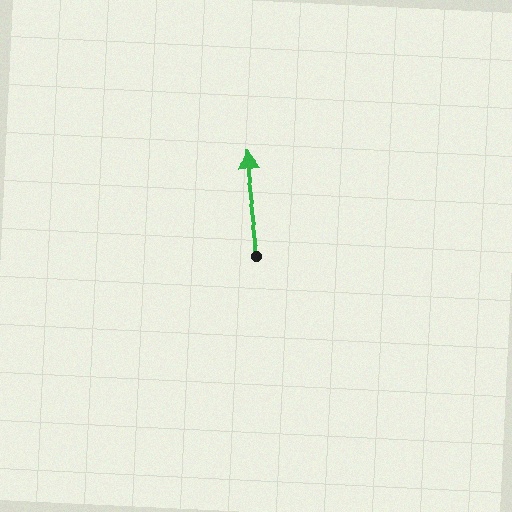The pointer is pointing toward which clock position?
Roughly 12 o'clock.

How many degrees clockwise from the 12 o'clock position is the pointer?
Approximately 353 degrees.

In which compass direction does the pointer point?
North.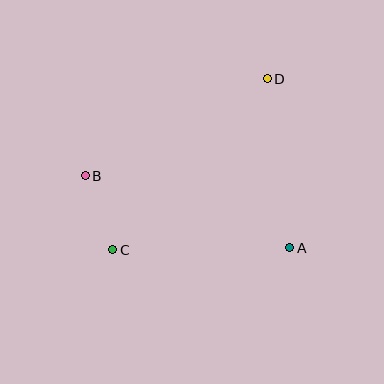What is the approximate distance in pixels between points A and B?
The distance between A and B is approximately 217 pixels.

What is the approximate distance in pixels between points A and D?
The distance between A and D is approximately 170 pixels.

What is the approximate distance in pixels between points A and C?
The distance between A and C is approximately 177 pixels.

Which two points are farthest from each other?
Points C and D are farthest from each other.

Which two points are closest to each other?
Points B and C are closest to each other.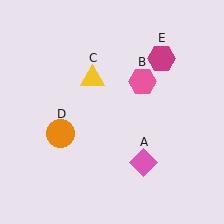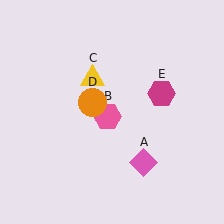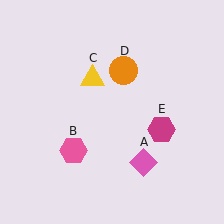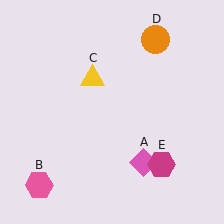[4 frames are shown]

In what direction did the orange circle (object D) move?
The orange circle (object D) moved up and to the right.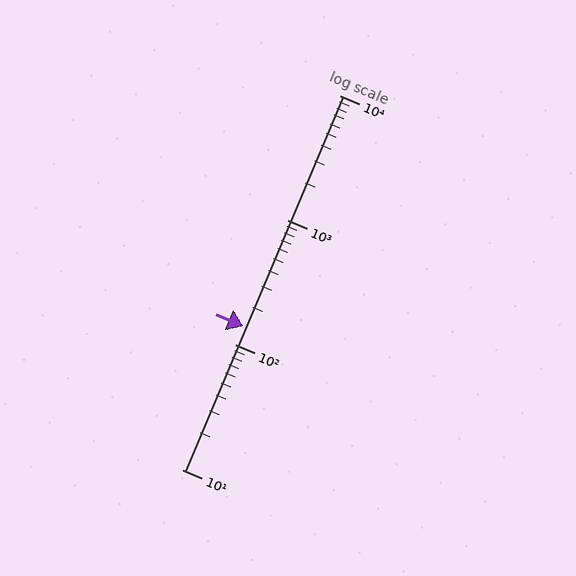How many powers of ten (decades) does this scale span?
The scale spans 3 decades, from 10 to 10000.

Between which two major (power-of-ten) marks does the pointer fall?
The pointer is between 100 and 1000.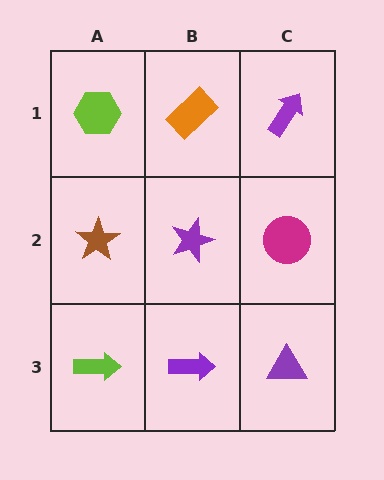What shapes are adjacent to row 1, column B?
A purple star (row 2, column B), a lime hexagon (row 1, column A), a purple arrow (row 1, column C).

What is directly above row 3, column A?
A brown star.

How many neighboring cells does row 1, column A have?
2.